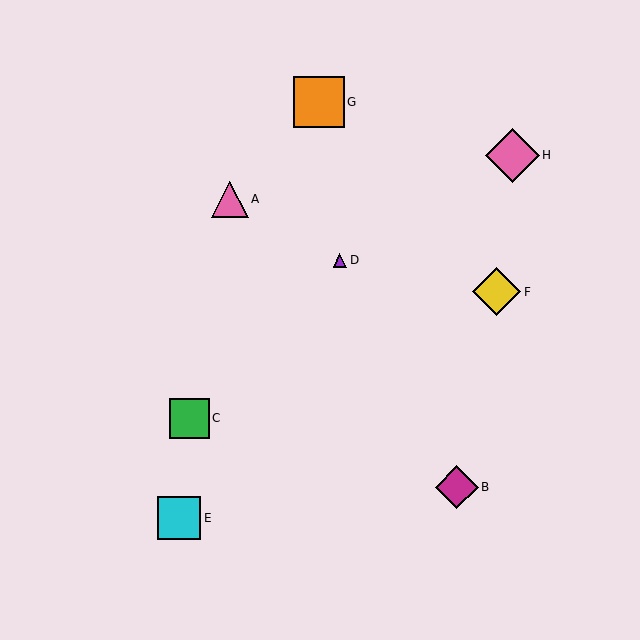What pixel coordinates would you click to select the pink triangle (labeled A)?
Click at (230, 199) to select the pink triangle A.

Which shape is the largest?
The pink diamond (labeled H) is the largest.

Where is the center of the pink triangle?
The center of the pink triangle is at (230, 199).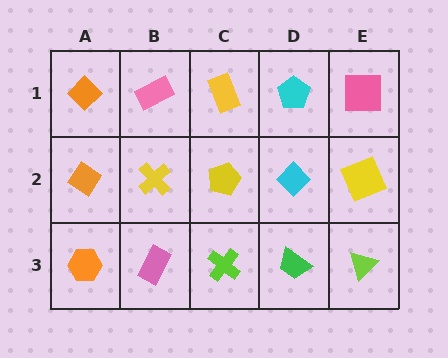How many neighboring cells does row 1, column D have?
3.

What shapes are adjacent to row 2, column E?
A pink square (row 1, column E), a lime triangle (row 3, column E), a cyan diamond (row 2, column D).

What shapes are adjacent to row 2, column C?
A yellow rectangle (row 1, column C), a lime cross (row 3, column C), a yellow cross (row 2, column B), a cyan diamond (row 2, column D).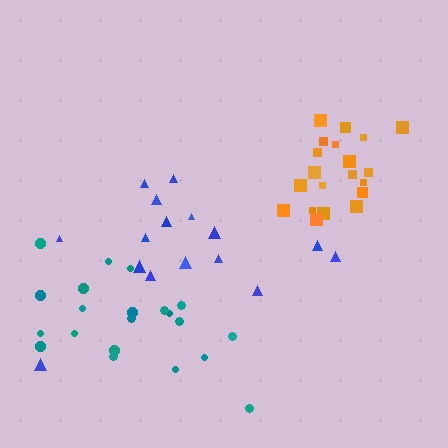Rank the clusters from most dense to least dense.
orange, teal, blue.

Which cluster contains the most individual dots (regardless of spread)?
Teal (21).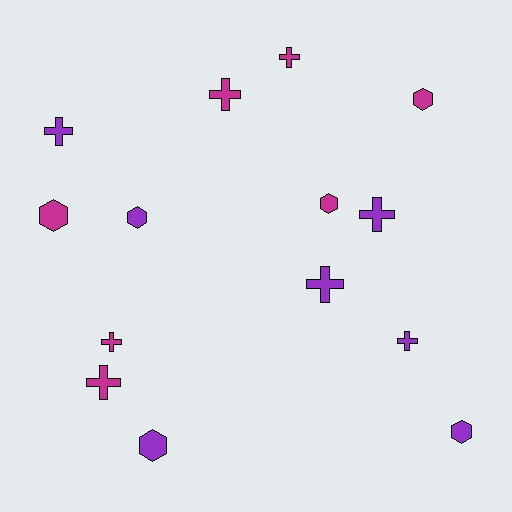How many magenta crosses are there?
There are 4 magenta crosses.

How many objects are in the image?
There are 14 objects.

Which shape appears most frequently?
Cross, with 8 objects.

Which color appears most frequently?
Magenta, with 7 objects.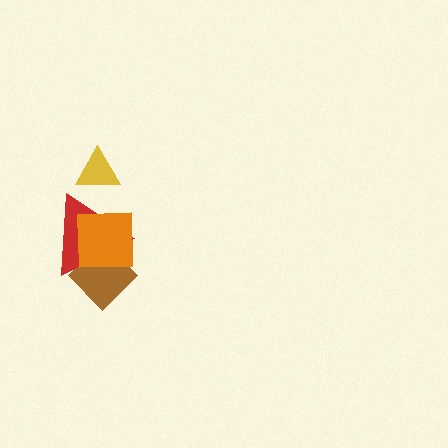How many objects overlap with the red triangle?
3 objects overlap with the red triangle.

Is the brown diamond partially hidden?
Yes, it is partially covered by another shape.